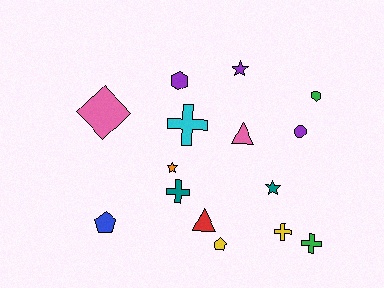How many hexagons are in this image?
There are 2 hexagons.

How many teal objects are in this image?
There are 2 teal objects.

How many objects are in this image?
There are 15 objects.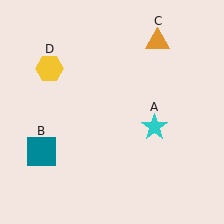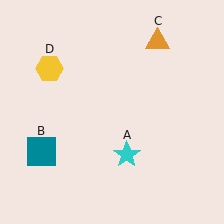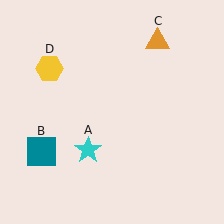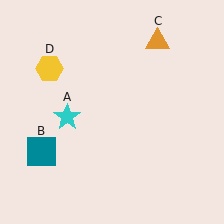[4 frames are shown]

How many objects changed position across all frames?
1 object changed position: cyan star (object A).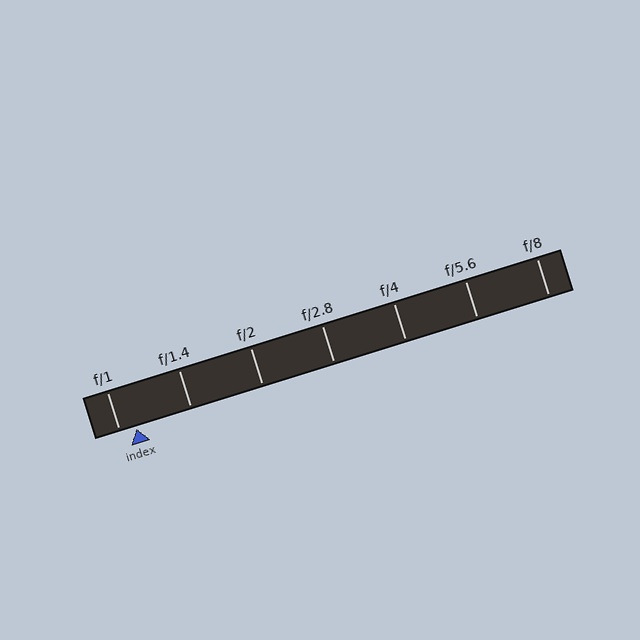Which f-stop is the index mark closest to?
The index mark is closest to f/1.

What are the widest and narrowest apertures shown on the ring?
The widest aperture shown is f/1 and the narrowest is f/8.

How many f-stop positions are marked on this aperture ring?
There are 7 f-stop positions marked.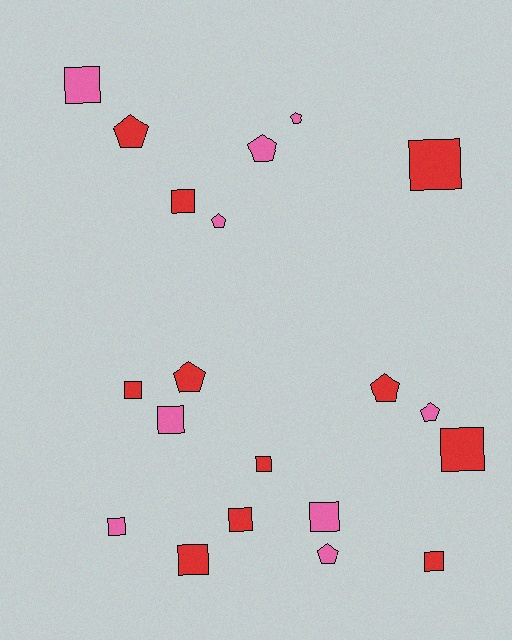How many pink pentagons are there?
There are 5 pink pentagons.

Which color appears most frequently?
Red, with 11 objects.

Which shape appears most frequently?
Square, with 12 objects.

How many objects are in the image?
There are 20 objects.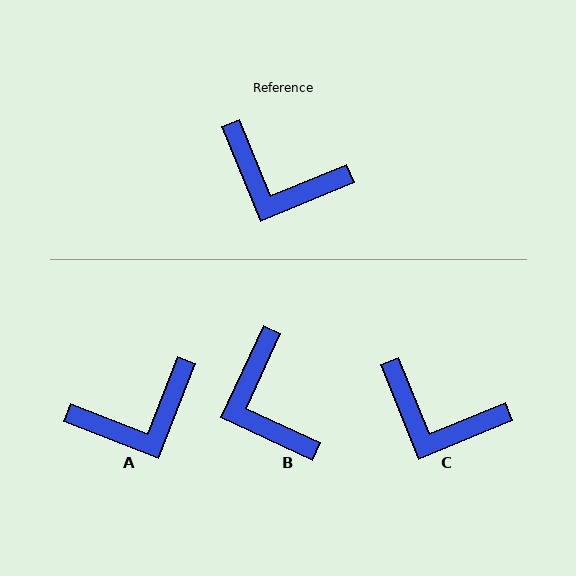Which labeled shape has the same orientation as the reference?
C.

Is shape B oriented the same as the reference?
No, it is off by about 47 degrees.